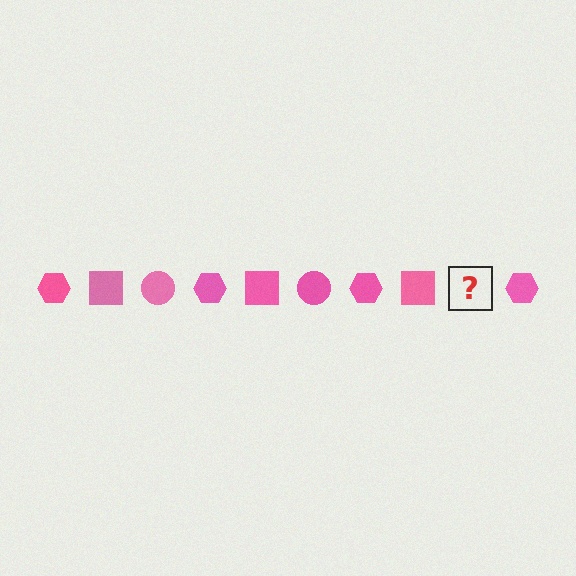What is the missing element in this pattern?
The missing element is a pink circle.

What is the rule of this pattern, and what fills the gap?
The rule is that the pattern cycles through hexagon, square, circle shapes in pink. The gap should be filled with a pink circle.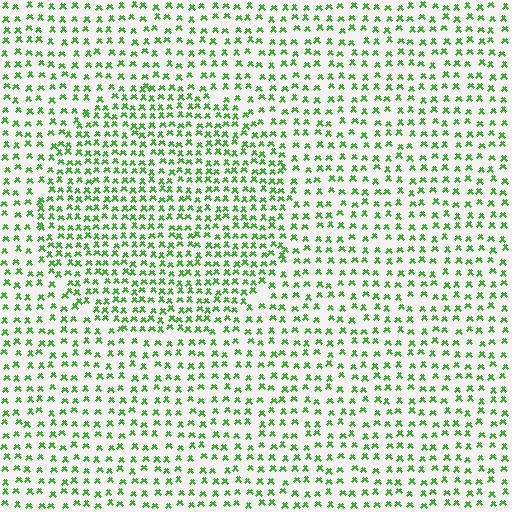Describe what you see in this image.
The image contains small green elements arranged at two different densities. A circle-shaped region is visible where the elements are more densely packed than the surrounding area.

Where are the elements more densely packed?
The elements are more densely packed inside the circle boundary.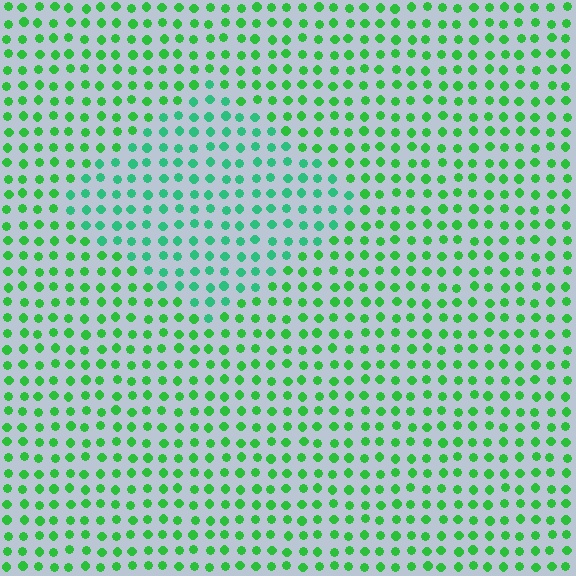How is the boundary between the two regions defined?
The boundary is defined purely by a slight shift in hue (about 28 degrees). Spacing, size, and orientation are identical on both sides.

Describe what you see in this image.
The image is filled with small green elements in a uniform arrangement. A diamond-shaped region is visible where the elements are tinted to a slightly different hue, forming a subtle color boundary.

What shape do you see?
I see a diamond.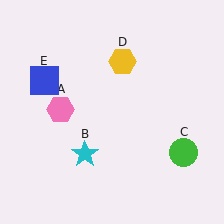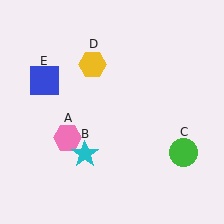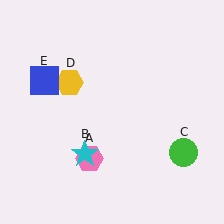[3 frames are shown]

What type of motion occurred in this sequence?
The pink hexagon (object A), yellow hexagon (object D) rotated counterclockwise around the center of the scene.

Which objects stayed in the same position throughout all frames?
Cyan star (object B) and green circle (object C) and blue square (object E) remained stationary.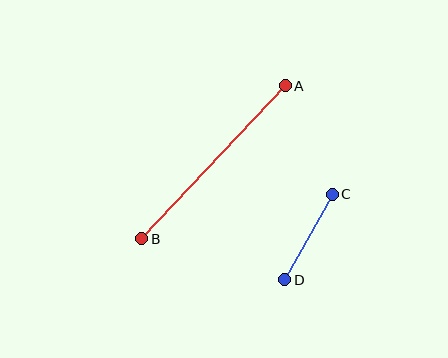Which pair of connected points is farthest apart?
Points A and B are farthest apart.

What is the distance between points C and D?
The distance is approximately 98 pixels.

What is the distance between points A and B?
The distance is approximately 210 pixels.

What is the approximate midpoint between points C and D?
The midpoint is at approximately (308, 237) pixels.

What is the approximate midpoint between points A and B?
The midpoint is at approximately (214, 162) pixels.